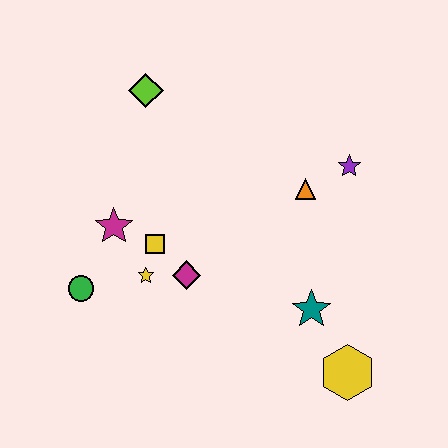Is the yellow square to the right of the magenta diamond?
No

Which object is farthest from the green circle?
The purple star is farthest from the green circle.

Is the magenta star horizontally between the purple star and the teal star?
No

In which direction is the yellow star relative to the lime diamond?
The yellow star is below the lime diamond.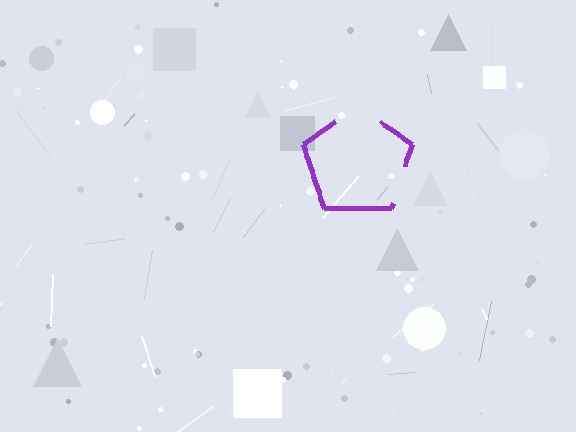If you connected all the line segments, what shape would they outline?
They would outline a pentagon.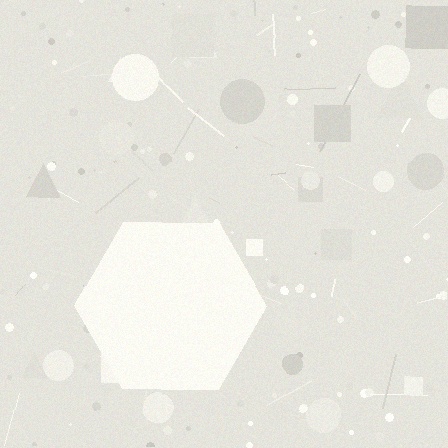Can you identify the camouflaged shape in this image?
The camouflaged shape is a hexagon.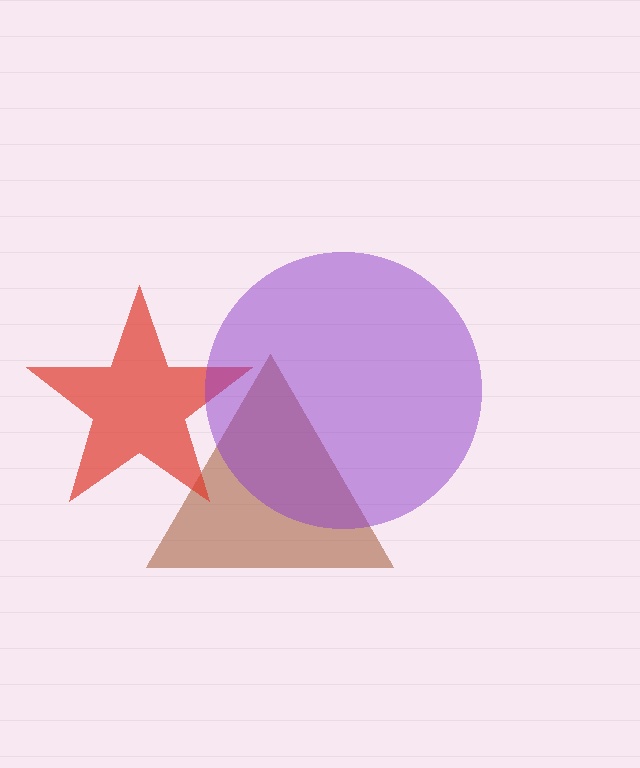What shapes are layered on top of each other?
The layered shapes are: a brown triangle, a red star, a purple circle.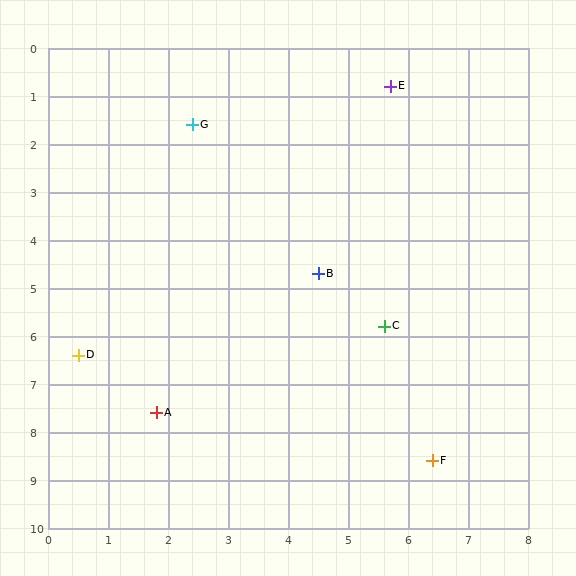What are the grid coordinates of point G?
Point G is at approximately (2.4, 1.6).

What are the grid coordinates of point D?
Point D is at approximately (0.5, 6.4).